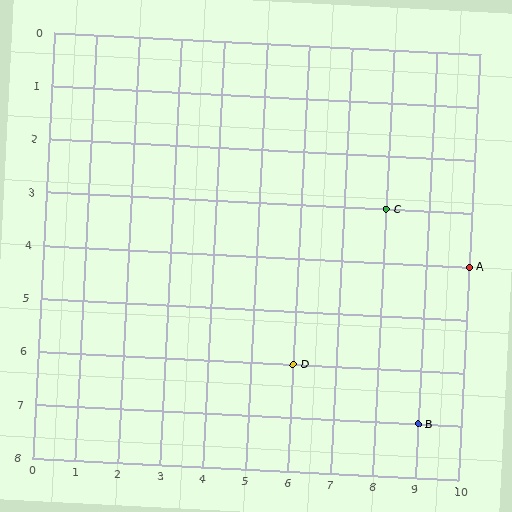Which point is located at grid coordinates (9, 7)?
Point B is at (9, 7).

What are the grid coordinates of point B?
Point B is at grid coordinates (9, 7).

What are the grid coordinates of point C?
Point C is at grid coordinates (8, 3).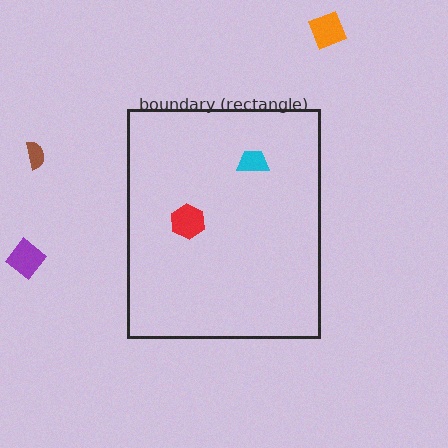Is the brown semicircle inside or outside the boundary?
Outside.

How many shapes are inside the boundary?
2 inside, 3 outside.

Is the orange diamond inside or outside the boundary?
Outside.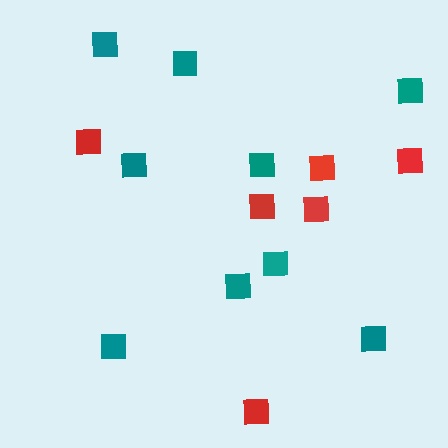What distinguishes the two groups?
There are 2 groups: one group of teal squares (9) and one group of red squares (6).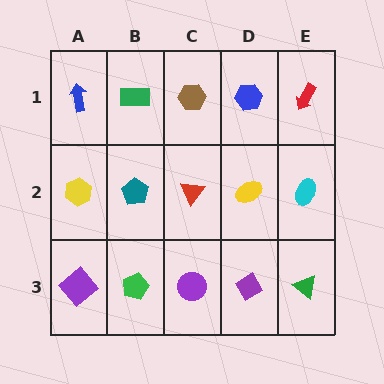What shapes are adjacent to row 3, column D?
A yellow ellipse (row 2, column D), a purple circle (row 3, column C), a green triangle (row 3, column E).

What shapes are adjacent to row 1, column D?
A yellow ellipse (row 2, column D), a brown hexagon (row 1, column C), a red arrow (row 1, column E).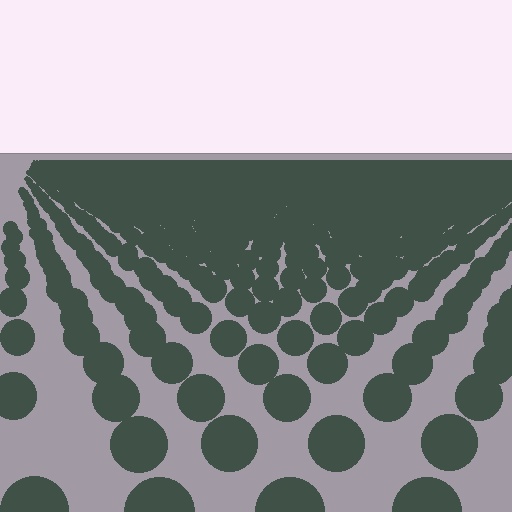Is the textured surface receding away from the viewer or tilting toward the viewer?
The surface is receding away from the viewer. Texture elements get smaller and denser toward the top.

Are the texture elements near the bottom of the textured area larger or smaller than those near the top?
Larger. Near the bottom, elements are closer to the viewer and appear at a bigger on-screen size.